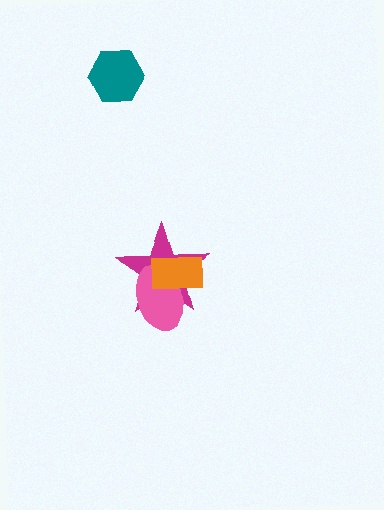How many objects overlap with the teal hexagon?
0 objects overlap with the teal hexagon.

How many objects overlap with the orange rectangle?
2 objects overlap with the orange rectangle.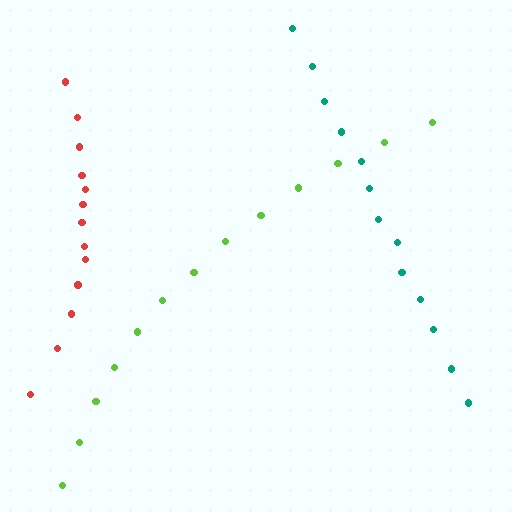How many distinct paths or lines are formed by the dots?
There are 3 distinct paths.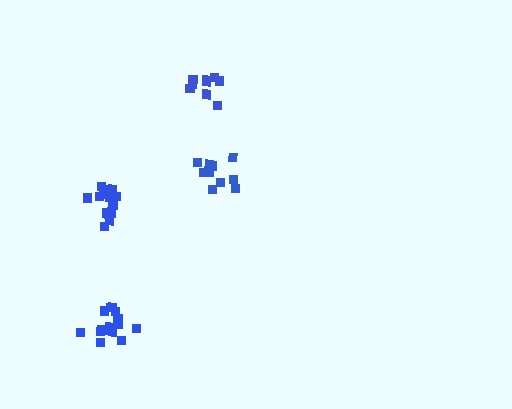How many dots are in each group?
Group 1: 14 dots, Group 2: 10 dots, Group 3: 15 dots, Group 4: 9 dots (48 total).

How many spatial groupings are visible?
There are 4 spatial groupings.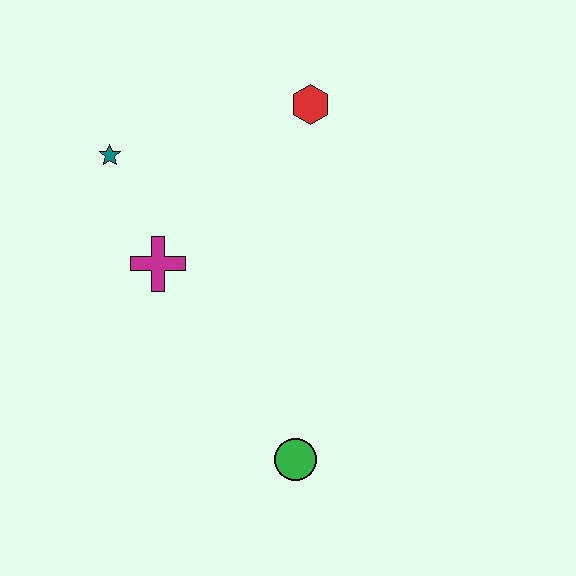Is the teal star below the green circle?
No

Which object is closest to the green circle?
The magenta cross is closest to the green circle.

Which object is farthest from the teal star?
The green circle is farthest from the teal star.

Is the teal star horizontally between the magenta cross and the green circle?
No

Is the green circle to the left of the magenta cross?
No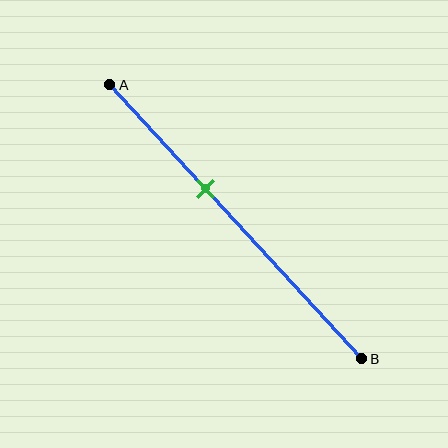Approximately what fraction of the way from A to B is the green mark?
The green mark is approximately 40% of the way from A to B.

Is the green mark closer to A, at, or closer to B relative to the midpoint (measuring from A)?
The green mark is closer to point A than the midpoint of segment AB.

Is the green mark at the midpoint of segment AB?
No, the mark is at about 40% from A, not at the 50% midpoint.